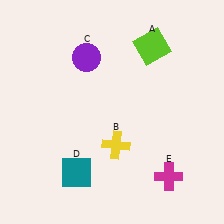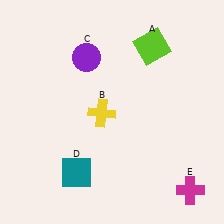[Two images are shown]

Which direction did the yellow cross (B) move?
The yellow cross (B) moved up.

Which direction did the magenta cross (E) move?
The magenta cross (E) moved right.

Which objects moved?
The objects that moved are: the yellow cross (B), the magenta cross (E).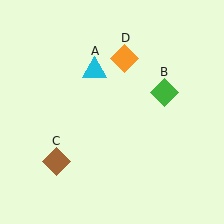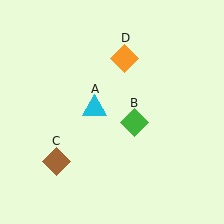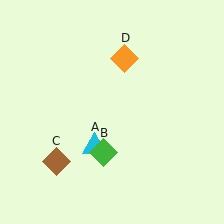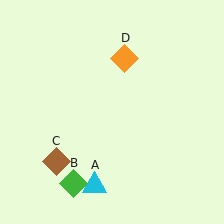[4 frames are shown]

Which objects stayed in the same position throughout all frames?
Brown diamond (object C) and orange diamond (object D) remained stationary.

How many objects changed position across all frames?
2 objects changed position: cyan triangle (object A), green diamond (object B).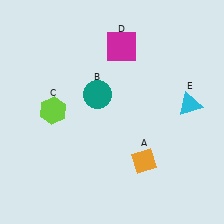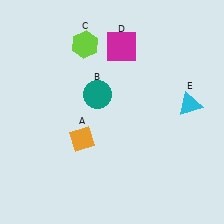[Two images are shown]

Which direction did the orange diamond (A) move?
The orange diamond (A) moved left.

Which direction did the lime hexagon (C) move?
The lime hexagon (C) moved up.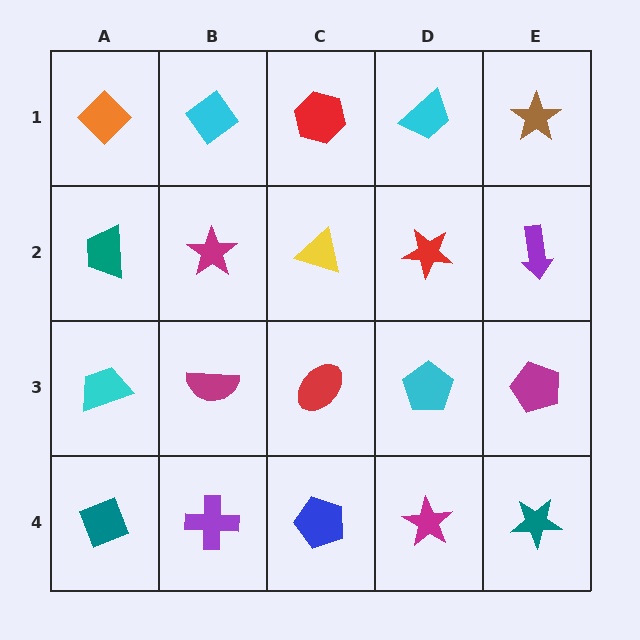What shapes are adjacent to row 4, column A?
A cyan trapezoid (row 3, column A), a purple cross (row 4, column B).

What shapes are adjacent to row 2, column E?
A brown star (row 1, column E), a magenta pentagon (row 3, column E), a red star (row 2, column D).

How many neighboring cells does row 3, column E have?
3.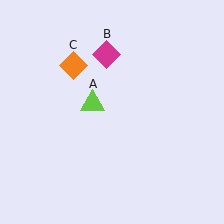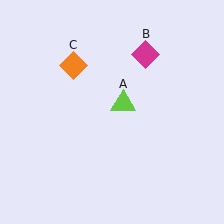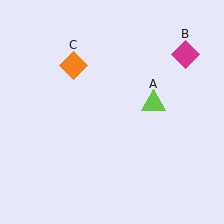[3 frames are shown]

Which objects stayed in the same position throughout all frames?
Orange diamond (object C) remained stationary.